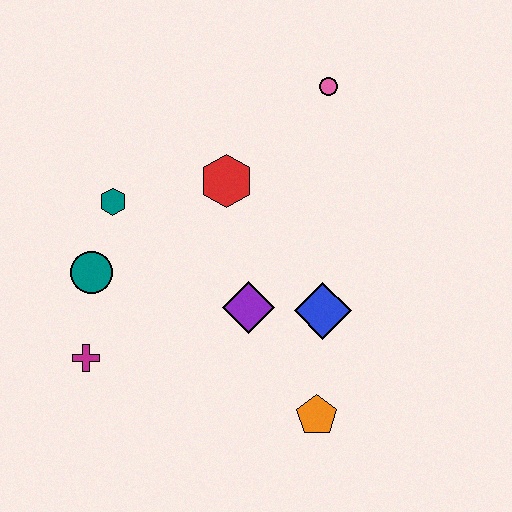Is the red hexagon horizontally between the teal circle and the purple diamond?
Yes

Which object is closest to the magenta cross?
The teal circle is closest to the magenta cross.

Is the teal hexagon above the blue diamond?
Yes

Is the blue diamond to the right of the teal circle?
Yes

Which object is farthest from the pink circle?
The magenta cross is farthest from the pink circle.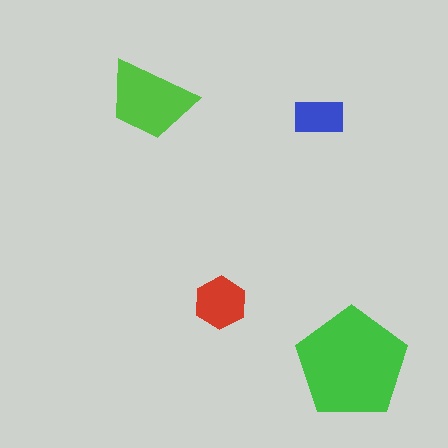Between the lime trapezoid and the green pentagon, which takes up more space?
The green pentagon.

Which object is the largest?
The green pentagon.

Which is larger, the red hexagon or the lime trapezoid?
The lime trapezoid.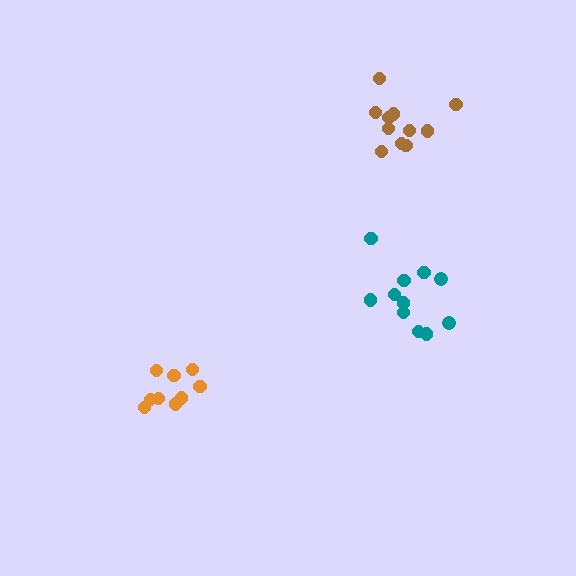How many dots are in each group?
Group 1: 11 dots, Group 2: 9 dots, Group 3: 11 dots (31 total).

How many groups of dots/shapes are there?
There are 3 groups.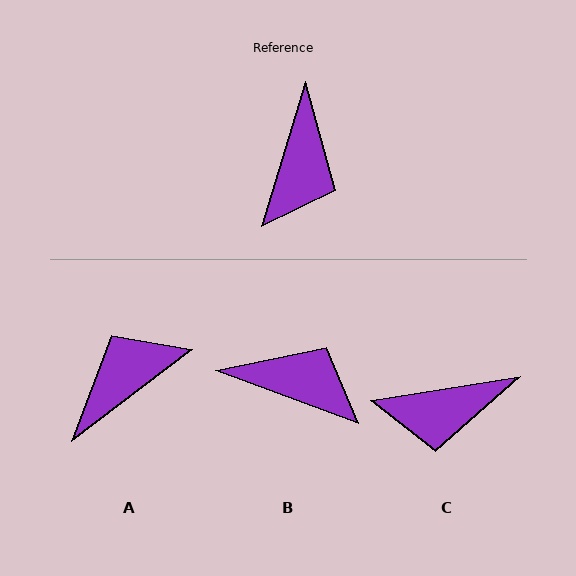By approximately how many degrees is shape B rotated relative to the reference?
Approximately 86 degrees counter-clockwise.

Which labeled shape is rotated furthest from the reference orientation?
A, about 144 degrees away.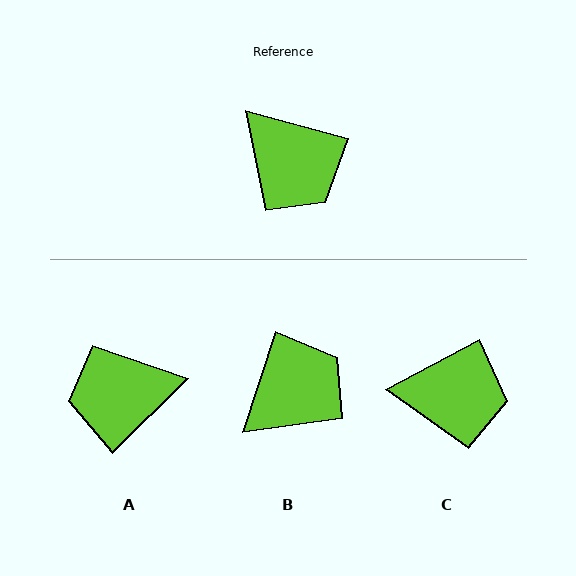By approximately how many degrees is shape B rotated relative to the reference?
Approximately 87 degrees counter-clockwise.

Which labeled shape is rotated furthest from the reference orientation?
A, about 120 degrees away.